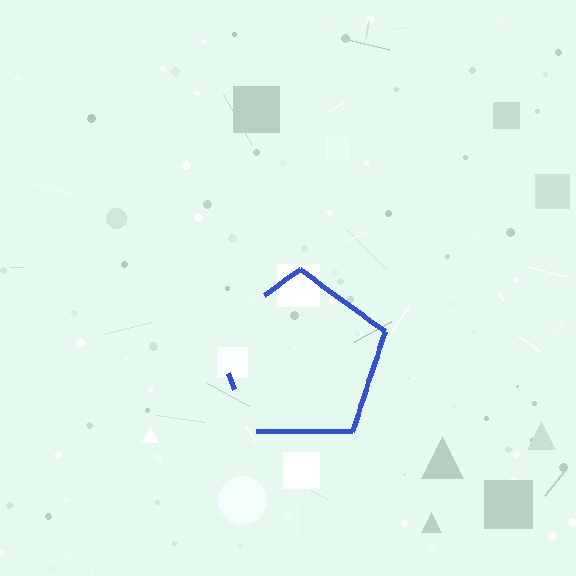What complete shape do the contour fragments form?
The contour fragments form a pentagon.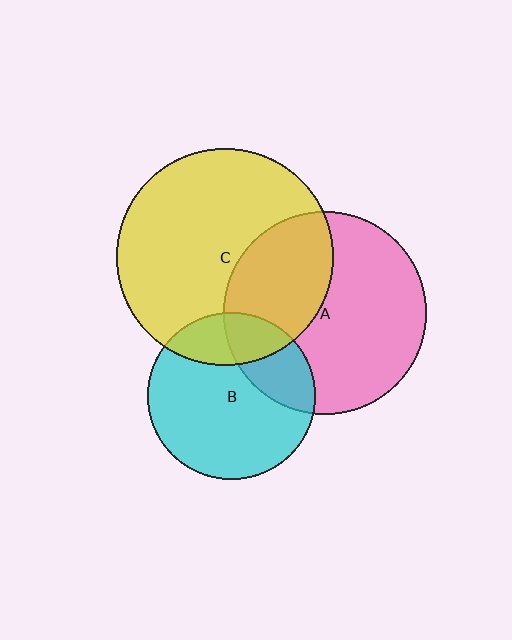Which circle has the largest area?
Circle C (yellow).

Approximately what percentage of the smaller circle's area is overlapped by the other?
Approximately 25%.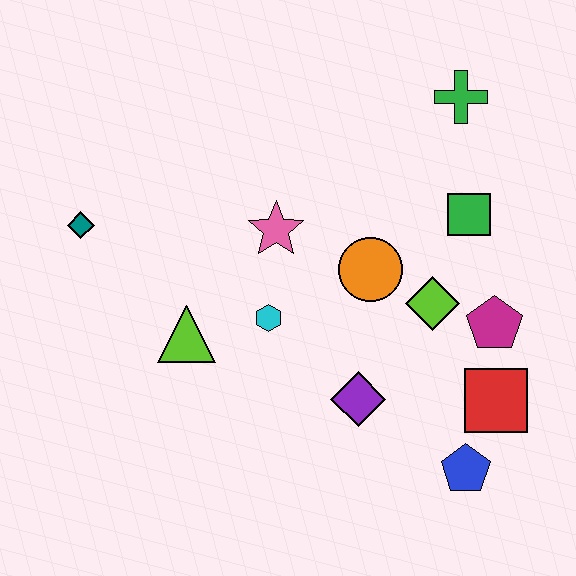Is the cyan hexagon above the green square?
No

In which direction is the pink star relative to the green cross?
The pink star is to the left of the green cross.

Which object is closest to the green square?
The lime diamond is closest to the green square.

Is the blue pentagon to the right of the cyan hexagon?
Yes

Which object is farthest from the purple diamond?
The teal diamond is farthest from the purple diamond.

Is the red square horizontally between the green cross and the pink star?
No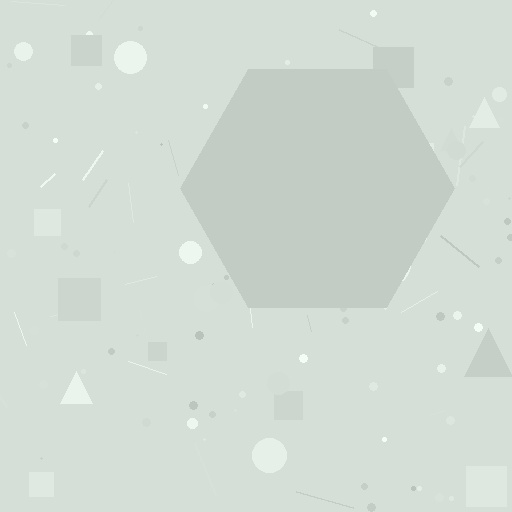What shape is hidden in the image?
A hexagon is hidden in the image.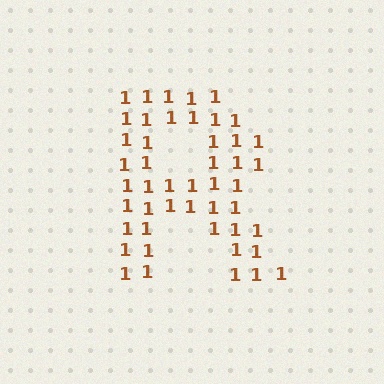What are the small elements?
The small elements are digit 1's.